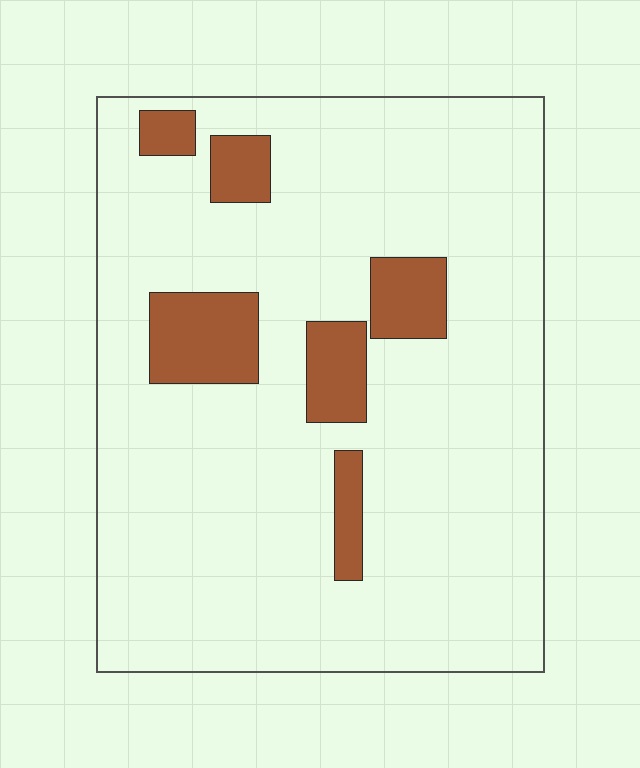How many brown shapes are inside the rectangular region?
6.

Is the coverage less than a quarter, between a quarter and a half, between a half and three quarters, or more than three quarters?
Less than a quarter.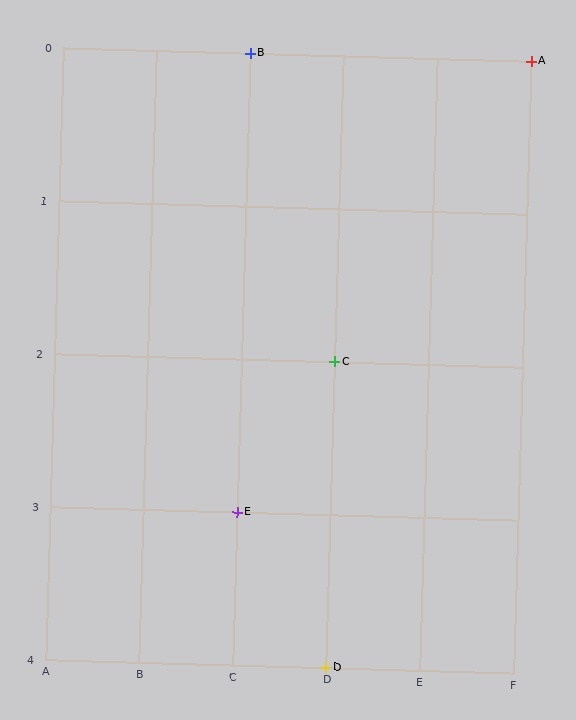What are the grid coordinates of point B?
Point B is at grid coordinates (C, 0).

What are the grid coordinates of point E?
Point E is at grid coordinates (C, 3).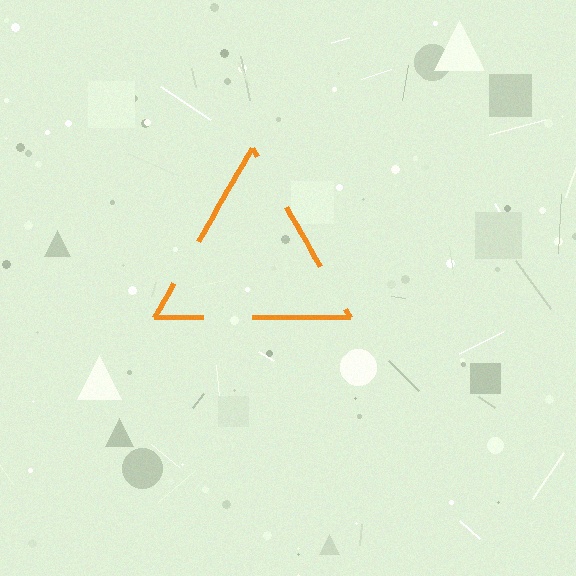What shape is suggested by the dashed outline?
The dashed outline suggests a triangle.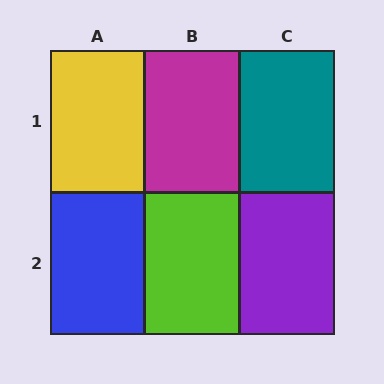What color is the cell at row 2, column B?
Lime.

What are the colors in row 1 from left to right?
Yellow, magenta, teal.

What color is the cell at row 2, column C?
Purple.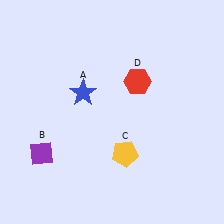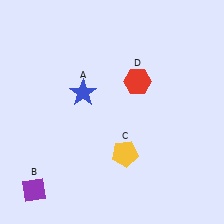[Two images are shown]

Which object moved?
The purple diamond (B) moved down.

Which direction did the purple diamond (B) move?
The purple diamond (B) moved down.